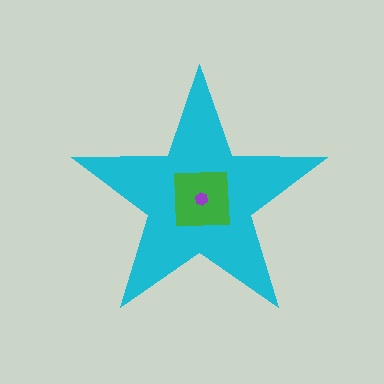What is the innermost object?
The purple hexagon.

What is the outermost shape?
The cyan star.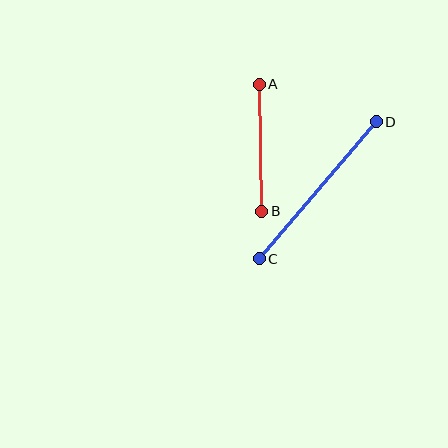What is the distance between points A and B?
The distance is approximately 127 pixels.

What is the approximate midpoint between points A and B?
The midpoint is at approximately (260, 148) pixels.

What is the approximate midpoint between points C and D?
The midpoint is at approximately (318, 190) pixels.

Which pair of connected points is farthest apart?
Points C and D are farthest apart.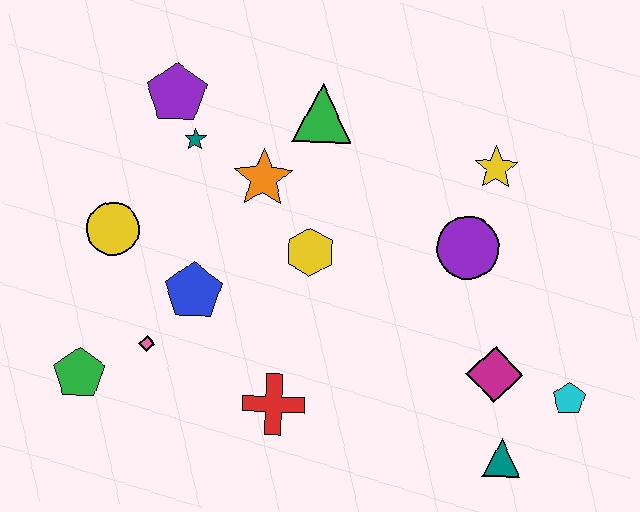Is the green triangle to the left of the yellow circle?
No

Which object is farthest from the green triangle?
The teal triangle is farthest from the green triangle.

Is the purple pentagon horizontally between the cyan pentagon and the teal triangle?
No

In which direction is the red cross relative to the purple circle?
The red cross is to the left of the purple circle.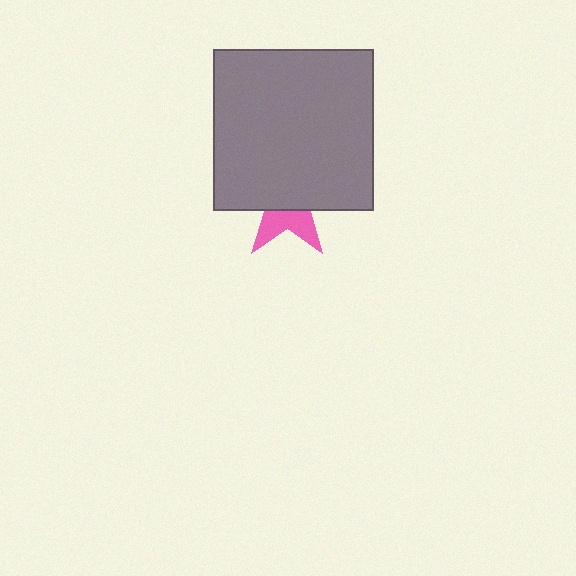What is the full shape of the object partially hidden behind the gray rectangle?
The partially hidden object is a pink star.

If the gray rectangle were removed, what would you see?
You would see the complete pink star.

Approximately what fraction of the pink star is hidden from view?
Roughly 63% of the pink star is hidden behind the gray rectangle.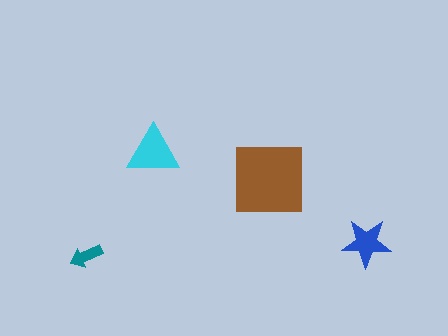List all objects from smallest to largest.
The teal arrow, the blue star, the cyan triangle, the brown square.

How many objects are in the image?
There are 4 objects in the image.